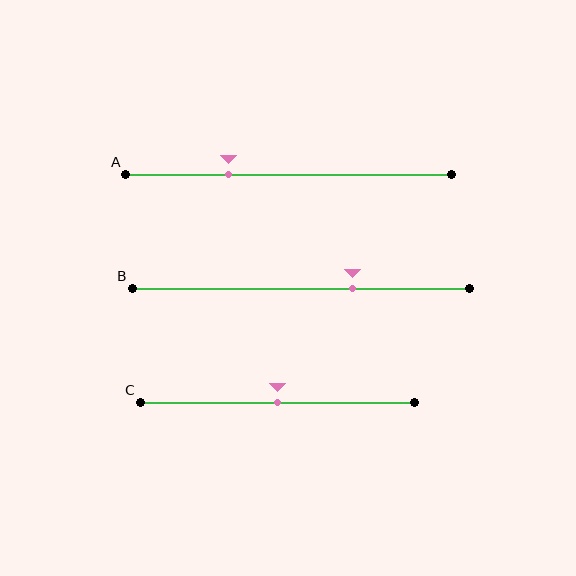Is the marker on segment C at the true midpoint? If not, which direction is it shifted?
Yes, the marker on segment C is at the true midpoint.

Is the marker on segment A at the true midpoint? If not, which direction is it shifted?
No, the marker on segment A is shifted to the left by about 18% of the segment length.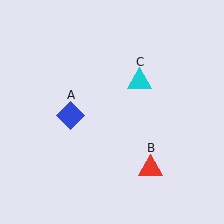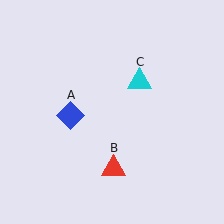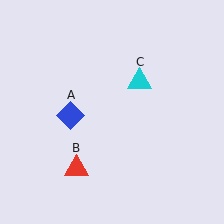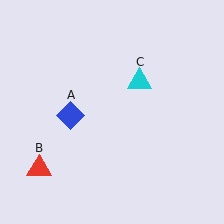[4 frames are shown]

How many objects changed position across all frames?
1 object changed position: red triangle (object B).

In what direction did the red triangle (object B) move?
The red triangle (object B) moved left.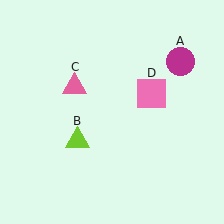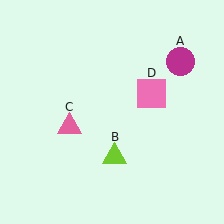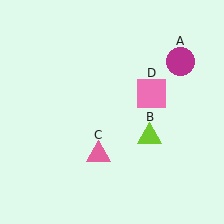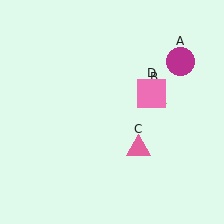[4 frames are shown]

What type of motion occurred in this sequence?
The lime triangle (object B), pink triangle (object C) rotated counterclockwise around the center of the scene.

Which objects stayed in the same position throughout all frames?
Magenta circle (object A) and pink square (object D) remained stationary.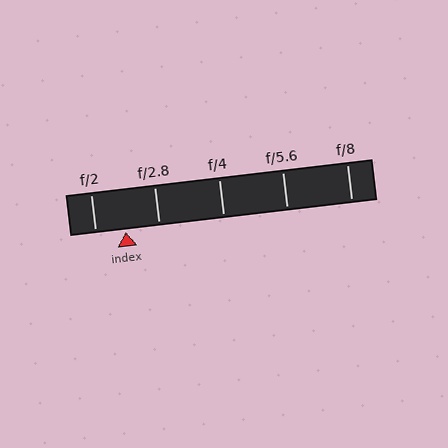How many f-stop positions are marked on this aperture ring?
There are 5 f-stop positions marked.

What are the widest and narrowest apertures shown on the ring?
The widest aperture shown is f/2 and the narrowest is f/8.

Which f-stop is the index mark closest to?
The index mark is closest to f/2.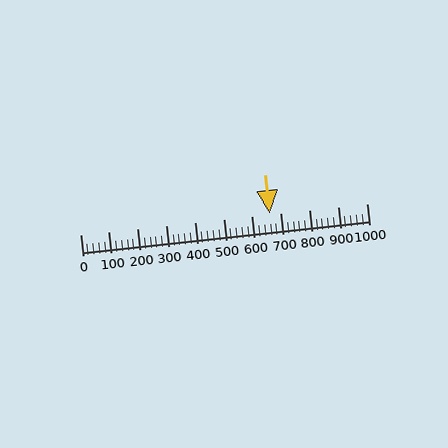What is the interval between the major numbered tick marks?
The major tick marks are spaced 100 units apart.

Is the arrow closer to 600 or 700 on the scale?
The arrow is closer to 700.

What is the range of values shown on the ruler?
The ruler shows values from 0 to 1000.